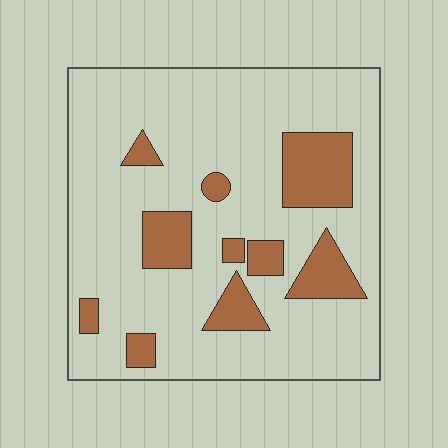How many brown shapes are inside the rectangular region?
10.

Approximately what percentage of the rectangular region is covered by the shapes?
Approximately 20%.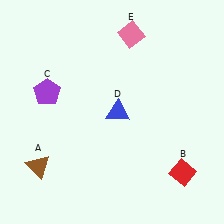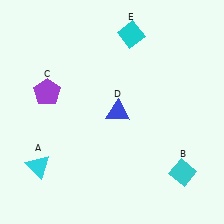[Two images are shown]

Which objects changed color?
A changed from brown to cyan. B changed from red to cyan. E changed from pink to cyan.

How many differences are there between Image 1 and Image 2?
There are 3 differences between the two images.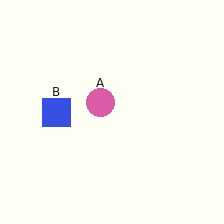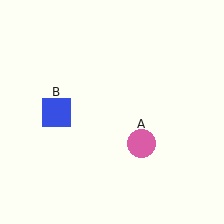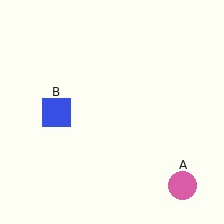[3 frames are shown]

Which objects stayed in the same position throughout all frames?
Blue square (object B) remained stationary.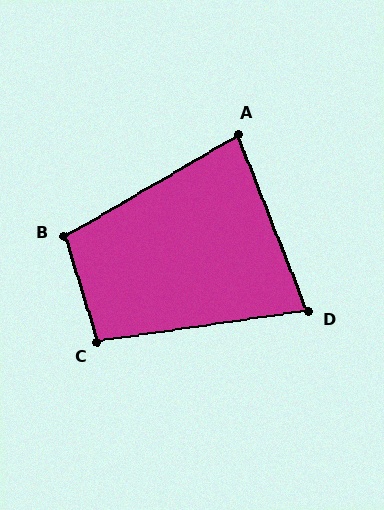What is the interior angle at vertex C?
Approximately 99 degrees (obtuse).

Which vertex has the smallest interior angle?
D, at approximately 77 degrees.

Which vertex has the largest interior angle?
B, at approximately 103 degrees.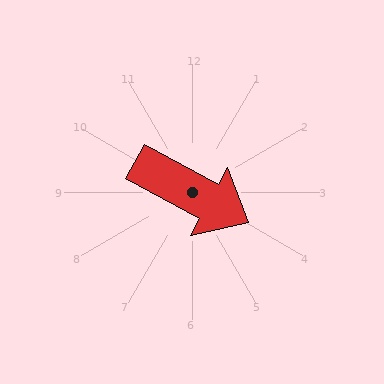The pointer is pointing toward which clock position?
Roughly 4 o'clock.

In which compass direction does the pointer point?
Southeast.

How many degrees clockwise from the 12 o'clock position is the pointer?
Approximately 118 degrees.